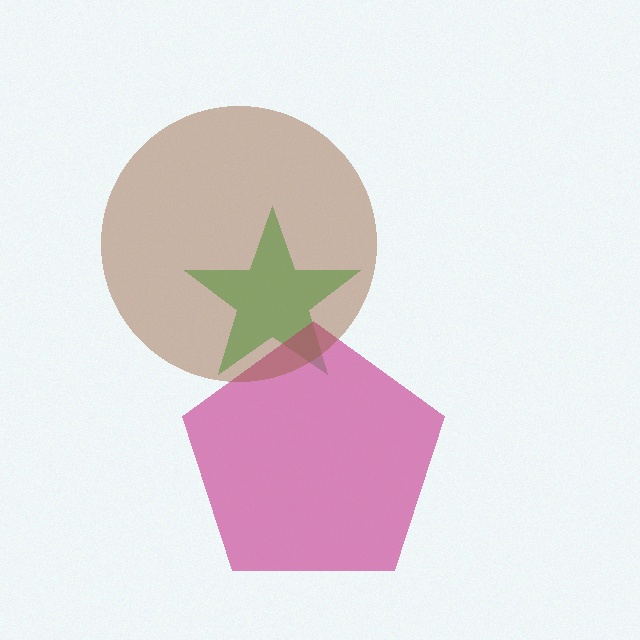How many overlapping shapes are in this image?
There are 3 overlapping shapes in the image.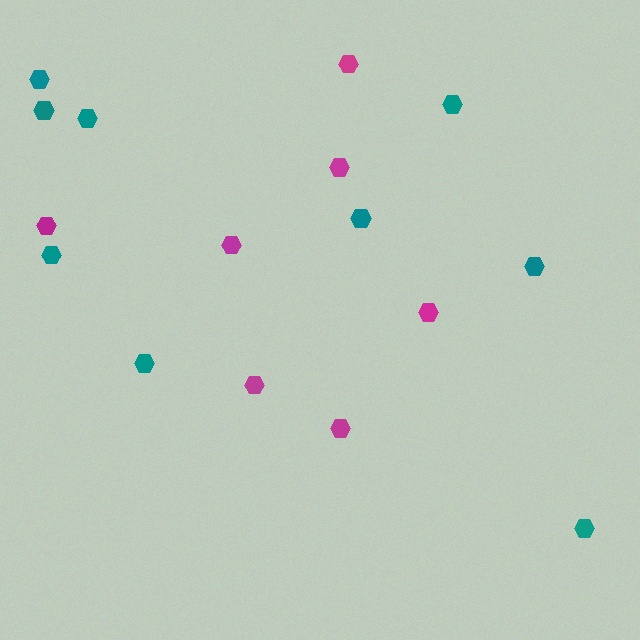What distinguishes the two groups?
There are 2 groups: one group of teal hexagons (9) and one group of magenta hexagons (7).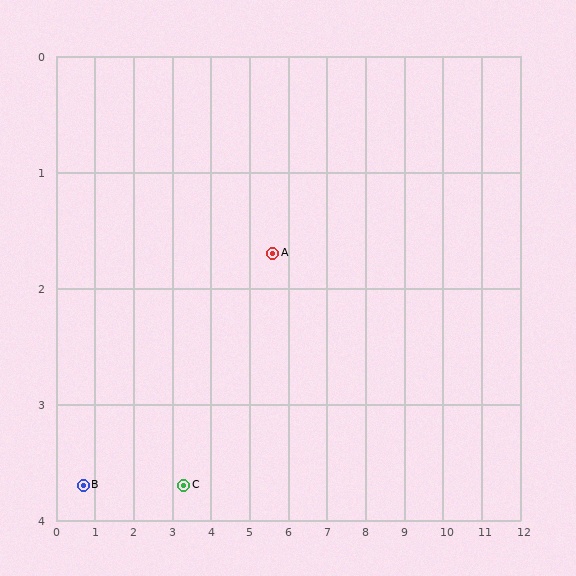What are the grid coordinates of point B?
Point B is at approximately (0.7, 3.7).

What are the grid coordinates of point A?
Point A is at approximately (5.6, 1.7).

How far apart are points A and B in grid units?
Points A and B are about 5.3 grid units apart.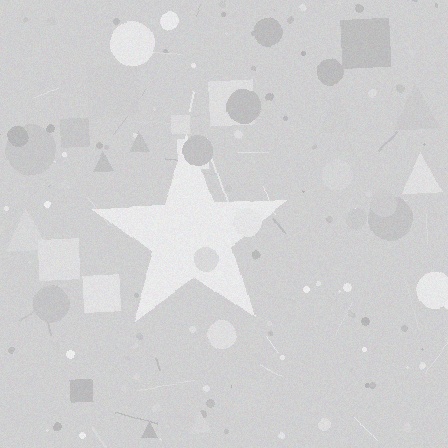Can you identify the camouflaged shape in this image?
The camouflaged shape is a star.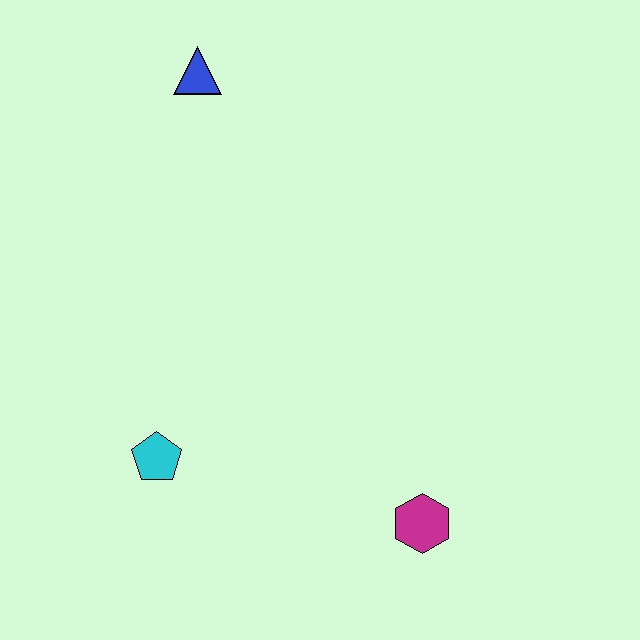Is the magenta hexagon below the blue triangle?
Yes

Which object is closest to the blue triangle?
The cyan pentagon is closest to the blue triangle.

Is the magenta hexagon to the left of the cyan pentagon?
No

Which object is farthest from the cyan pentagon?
The blue triangle is farthest from the cyan pentagon.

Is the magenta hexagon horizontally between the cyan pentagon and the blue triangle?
No